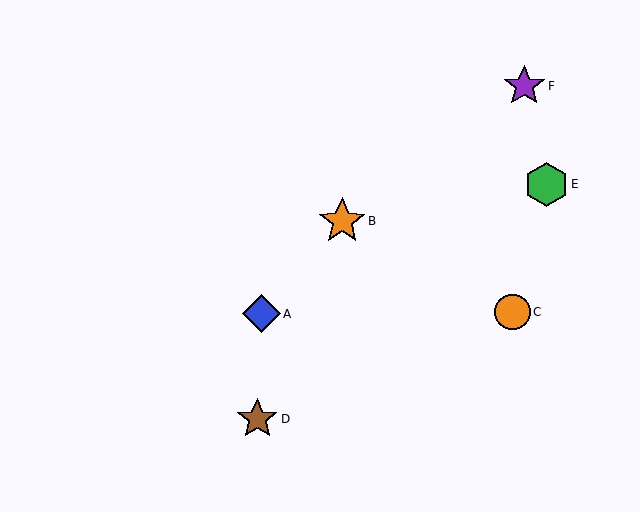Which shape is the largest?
The orange star (labeled B) is the largest.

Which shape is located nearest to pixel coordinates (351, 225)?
The orange star (labeled B) at (342, 221) is nearest to that location.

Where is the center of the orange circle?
The center of the orange circle is at (512, 312).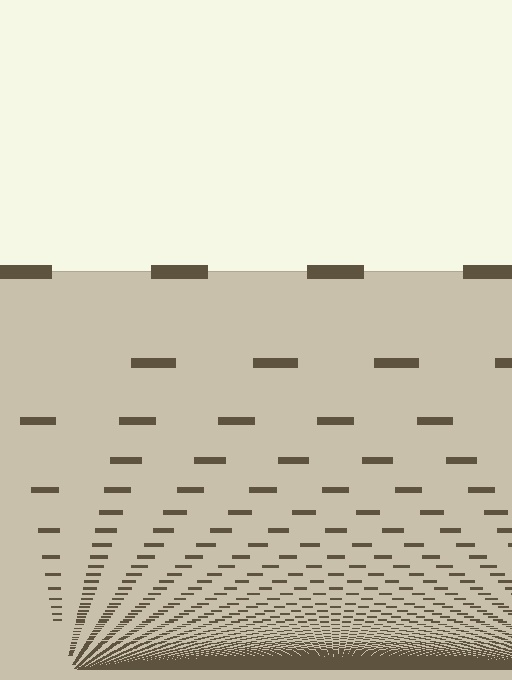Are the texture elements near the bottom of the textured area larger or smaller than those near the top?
Smaller. The gradient is inverted — elements near the bottom are smaller and denser.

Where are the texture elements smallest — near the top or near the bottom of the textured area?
Near the bottom.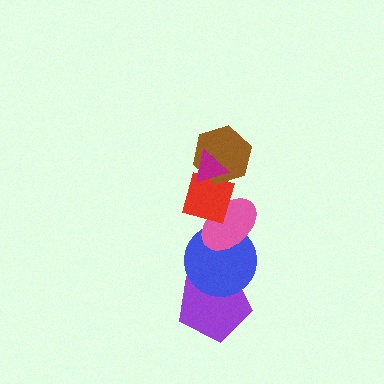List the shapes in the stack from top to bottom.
From top to bottom: the magenta triangle, the brown hexagon, the red diamond, the pink ellipse, the blue circle, the purple pentagon.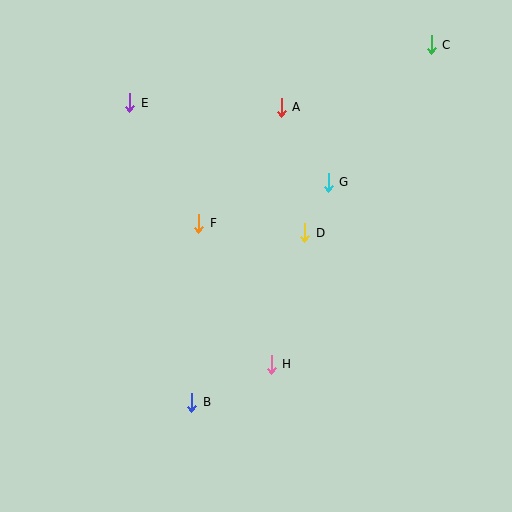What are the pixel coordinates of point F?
Point F is at (199, 223).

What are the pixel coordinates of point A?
Point A is at (281, 107).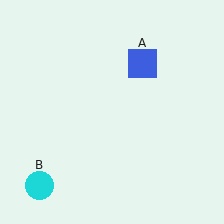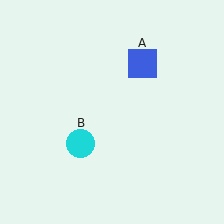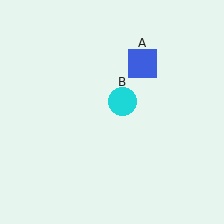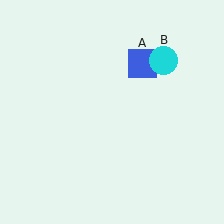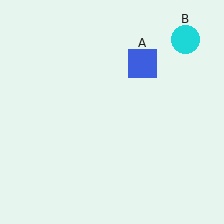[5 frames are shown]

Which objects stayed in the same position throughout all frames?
Blue square (object A) remained stationary.